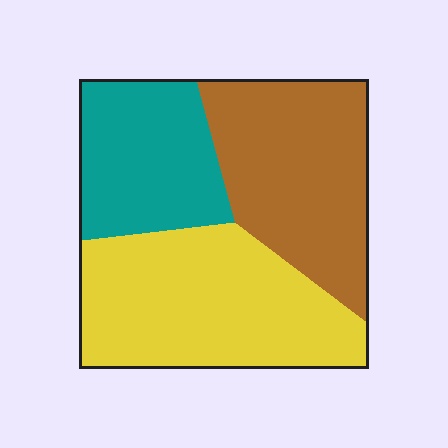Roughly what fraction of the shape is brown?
Brown covers around 35% of the shape.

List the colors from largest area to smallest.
From largest to smallest: yellow, brown, teal.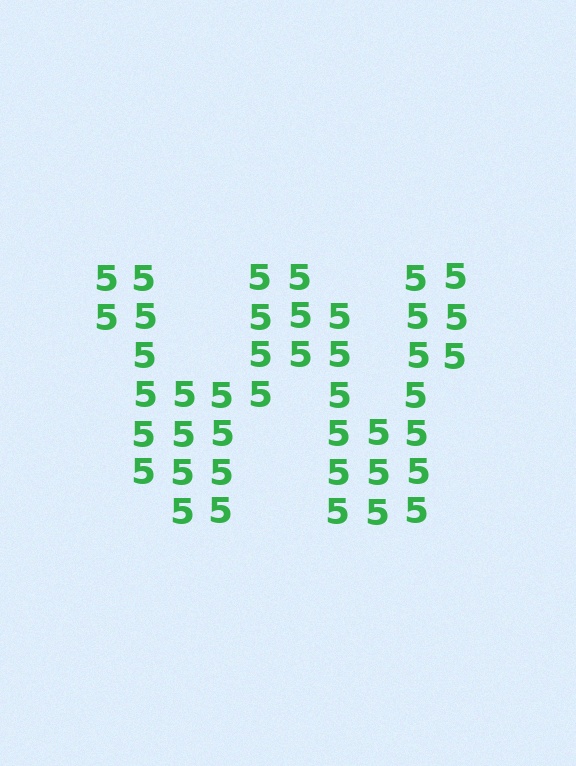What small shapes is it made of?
It is made of small digit 5's.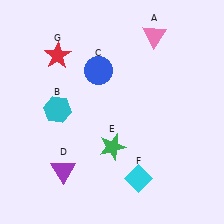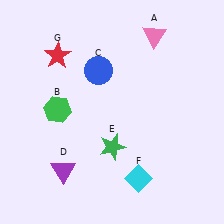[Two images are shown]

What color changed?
The hexagon (B) changed from cyan in Image 1 to green in Image 2.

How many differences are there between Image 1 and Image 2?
There is 1 difference between the two images.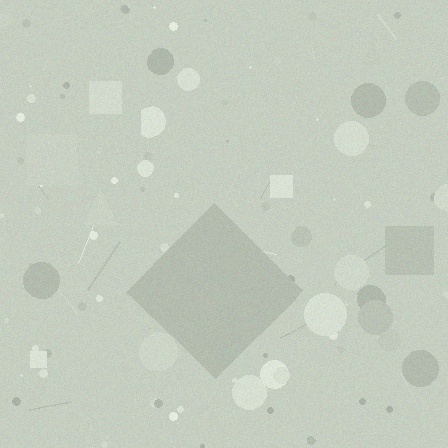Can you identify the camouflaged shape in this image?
The camouflaged shape is a diamond.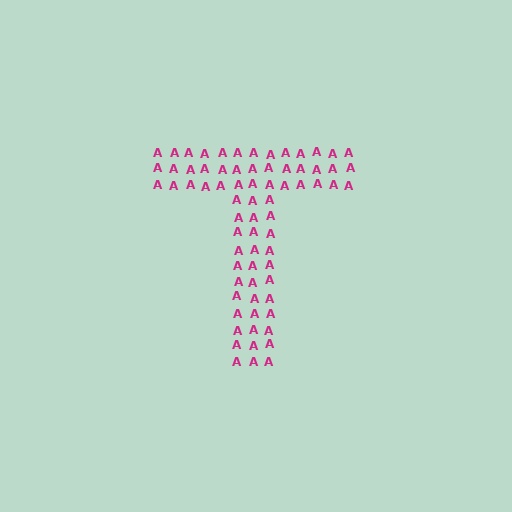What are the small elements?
The small elements are letter A's.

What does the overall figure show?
The overall figure shows the letter T.